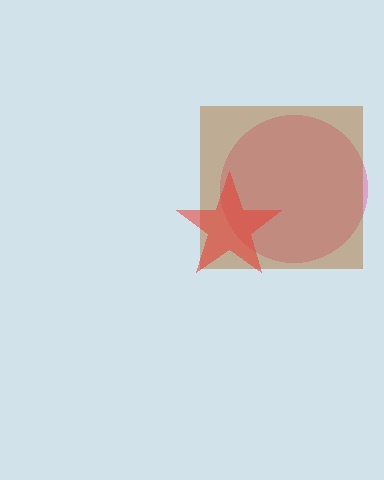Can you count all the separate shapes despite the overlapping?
Yes, there are 3 separate shapes.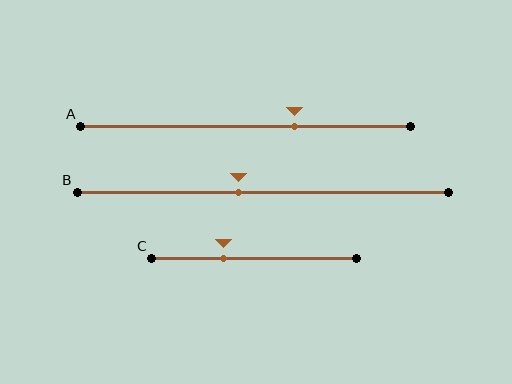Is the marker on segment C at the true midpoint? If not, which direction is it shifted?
No, the marker on segment C is shifted to the left by about 15% of the segment length.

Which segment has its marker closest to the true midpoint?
Segment B has its marker closest to the true midpoint.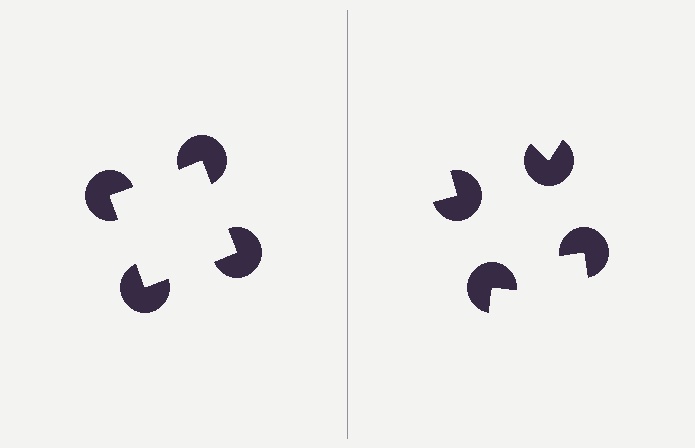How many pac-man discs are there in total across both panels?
8 — 4 on each side.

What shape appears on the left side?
An illusory square.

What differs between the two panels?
The pac-man discs are positioned identically on both sides; only the wedge orientations differ. On the left they align to a square; on the right they are misaligned.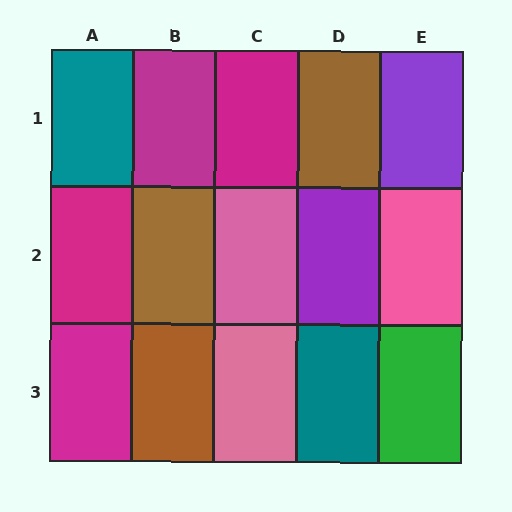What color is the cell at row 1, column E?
Purple.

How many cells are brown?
3 cells are brown.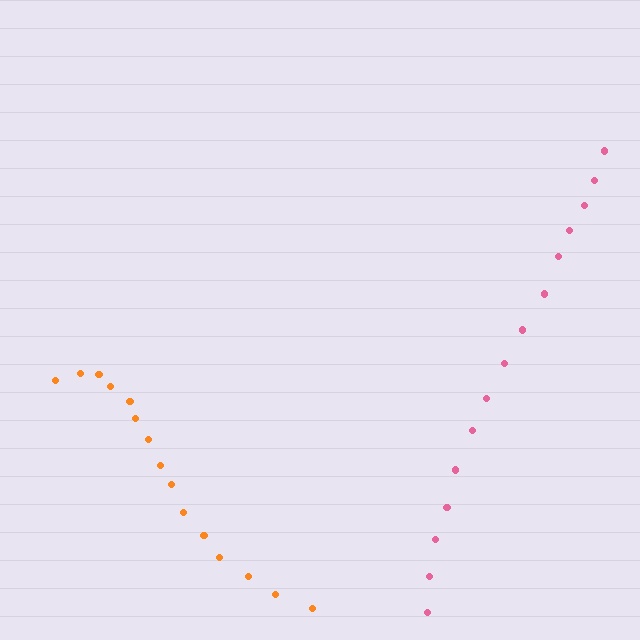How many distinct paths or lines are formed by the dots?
There are 2 distinct paths.